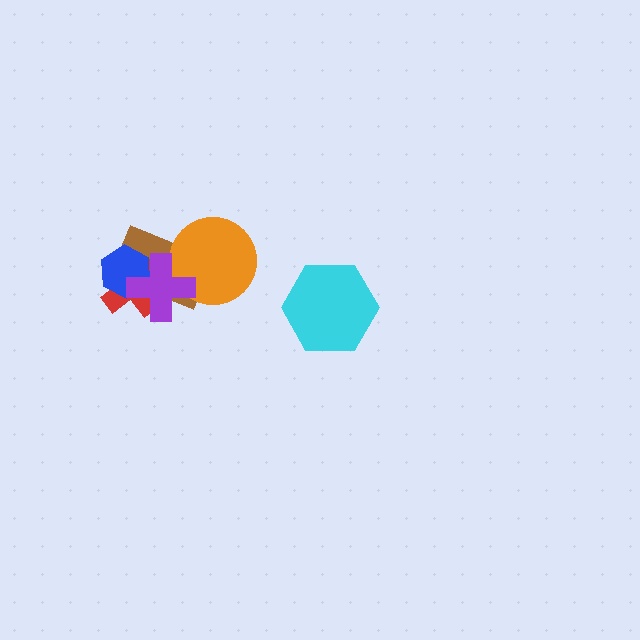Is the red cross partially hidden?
Yes, it is partially covered by another shape.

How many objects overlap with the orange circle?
2 objects overlap with the orange circle.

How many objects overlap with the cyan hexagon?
0 objects overlap with the cyan hexagon.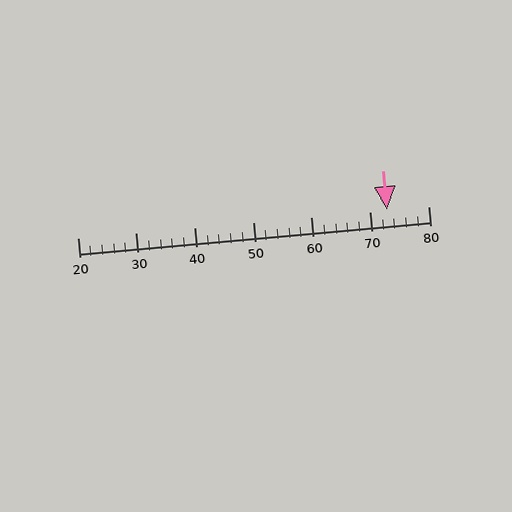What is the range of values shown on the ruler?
The ruler shows values from 20 to 80.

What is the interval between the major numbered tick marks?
The major tick marks are spaced 10 units apart.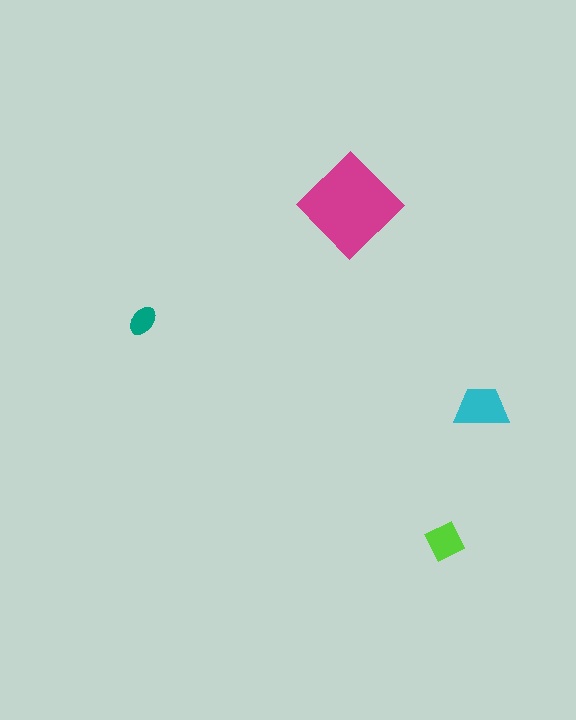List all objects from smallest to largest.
The teal ellipse, the lime diamond, the cyan trapezoid, the magenta diamond.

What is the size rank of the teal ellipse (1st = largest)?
4th.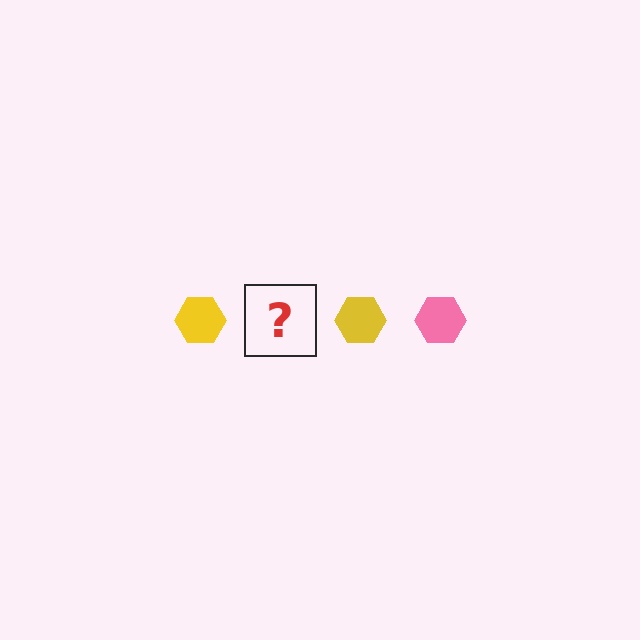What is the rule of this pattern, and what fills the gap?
The rule is that the pattern cycles through yellow, pink hexagons. The gap should be filled with a pink hexagon.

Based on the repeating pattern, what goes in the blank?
The blank should be a pink hexagon.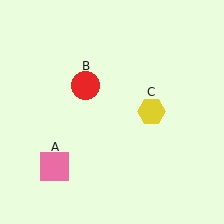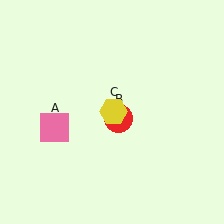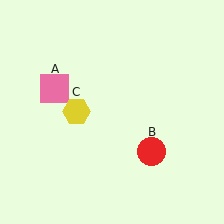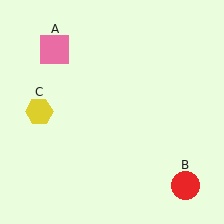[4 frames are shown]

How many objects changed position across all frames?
3 objects changed position: pink square (object A), red circle (object B), yellow hexagon (object C).